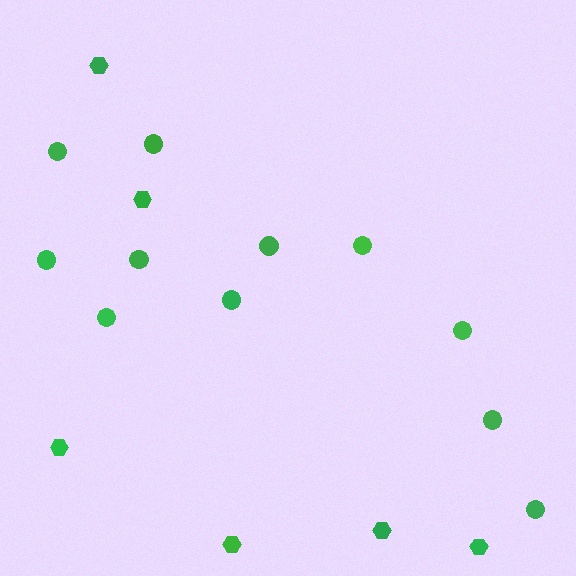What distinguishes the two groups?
There are 2 groups: one group of circles (11) and one group of hexagons (6).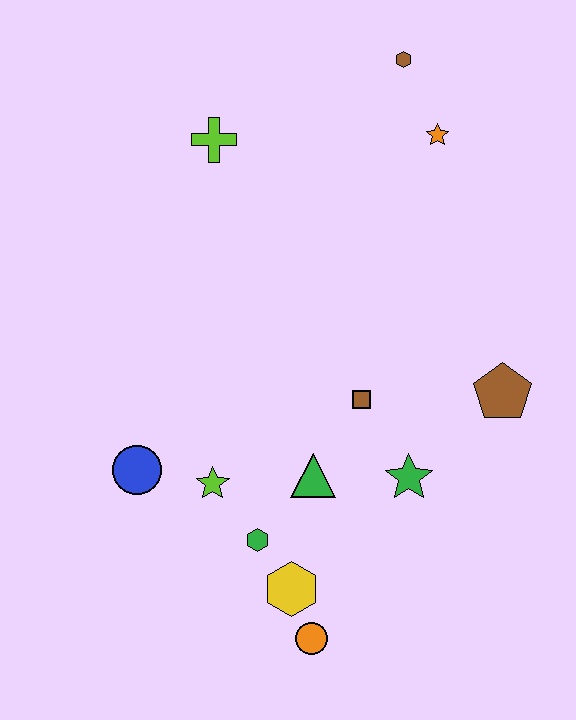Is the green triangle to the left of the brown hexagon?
Yes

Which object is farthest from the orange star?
The orange circle is farthest from the orange star.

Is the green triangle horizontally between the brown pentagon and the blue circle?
Yes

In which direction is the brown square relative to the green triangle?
The brown square is above the green triangle.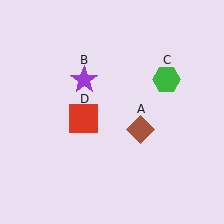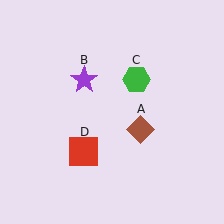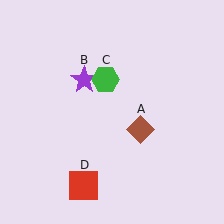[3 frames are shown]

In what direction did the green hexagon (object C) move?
The green hexagon (object C) moved left.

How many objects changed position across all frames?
2 objects changed position: green hexagon (object C), red square (object D).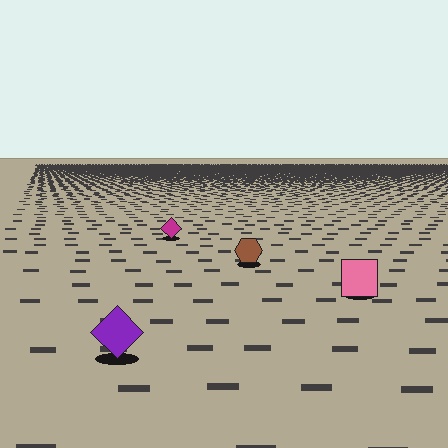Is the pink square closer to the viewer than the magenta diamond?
Yes. The pink square is closer — you can tell from the texture gradient: the ground texture is coarser near it.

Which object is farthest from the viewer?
The magenta diamond is farthest from the viewer. It appears smaller and the ground texture around it is denser.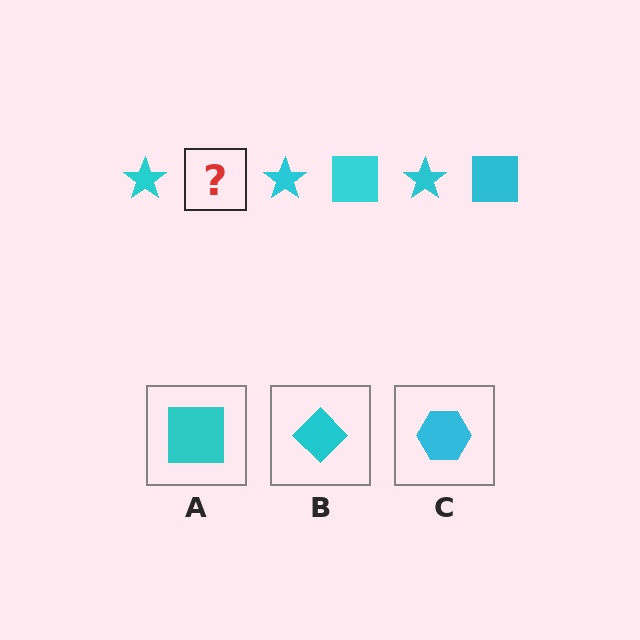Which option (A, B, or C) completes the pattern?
A.